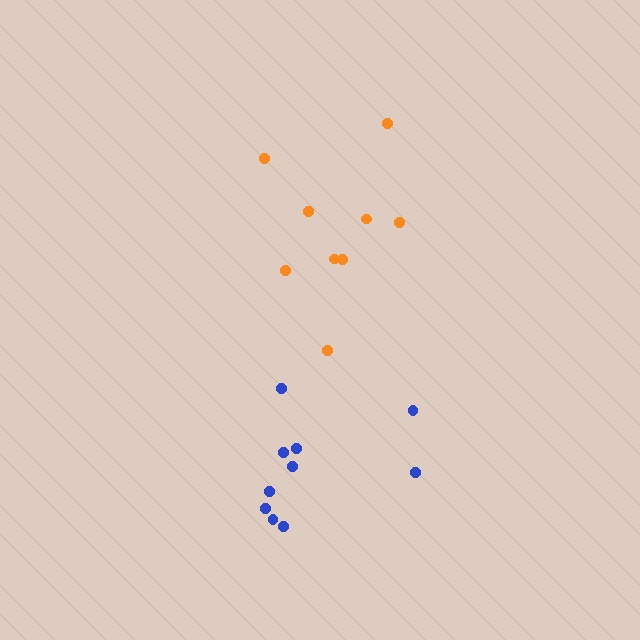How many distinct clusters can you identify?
There are 2 distinct clusters.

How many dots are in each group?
Group 1: 9 dots, Group 2: 10 dots (19 total).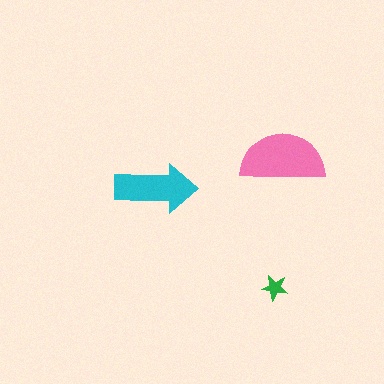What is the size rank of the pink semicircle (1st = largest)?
1st.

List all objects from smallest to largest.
The green star, the cyan arrow, the pink semicircle.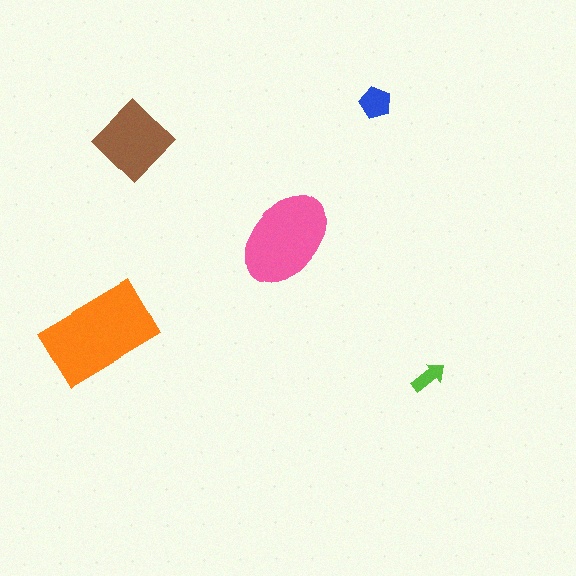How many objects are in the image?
There are 5 objects in the image.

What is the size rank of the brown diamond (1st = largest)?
3rd.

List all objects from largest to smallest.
The orange rectangle, the pink ellipse, the brown diamond, the blue pentagon, the lime arrow.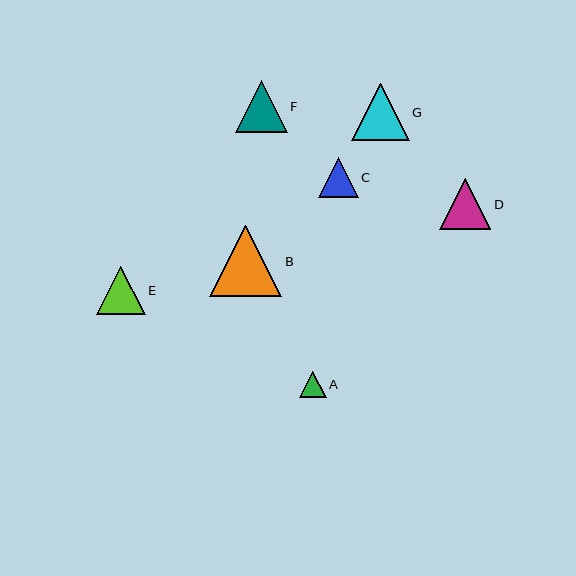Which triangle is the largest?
Triangle B is the largest with a size of approximately 72 pixels.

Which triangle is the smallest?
Triangle A is the smallest with a size of approximately 27 pixels.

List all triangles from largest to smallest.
From largest to smallest: B, G, F, D, E, C, A.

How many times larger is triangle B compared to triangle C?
Triangle B is approximately 1.8 times the size of triangle C.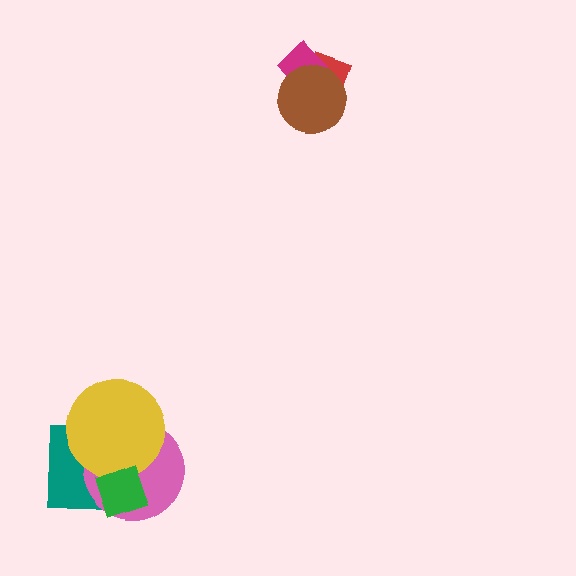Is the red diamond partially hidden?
Yes, it is partially covered by another shape.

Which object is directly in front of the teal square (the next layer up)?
The pink circle is directly in front of the teal square.